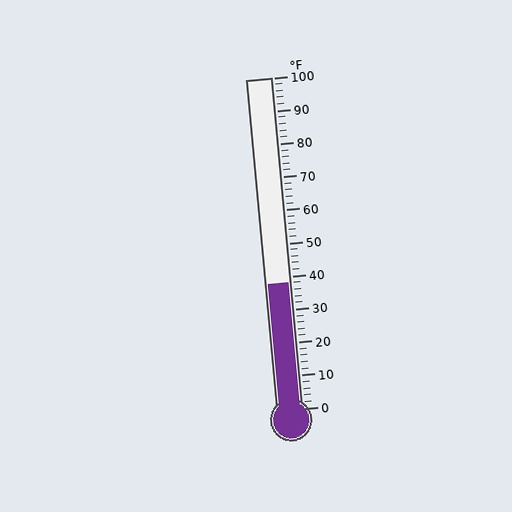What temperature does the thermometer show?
The thermometer shows approximately 38°F.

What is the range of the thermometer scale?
The thermometer scale ranges from 0°F to 100°F.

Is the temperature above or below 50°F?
The temperature is below 50°F.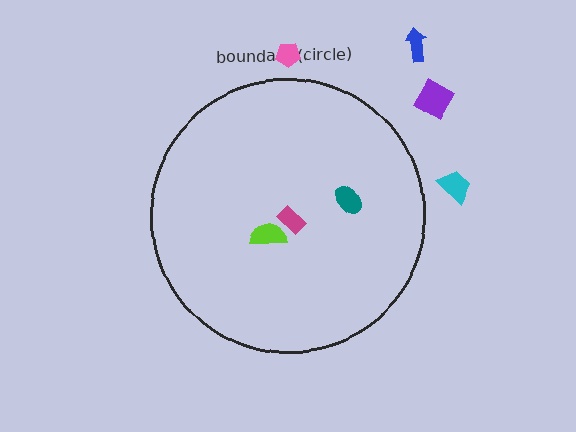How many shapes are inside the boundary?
3 inside, 4 outside.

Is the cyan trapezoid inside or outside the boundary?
Outside.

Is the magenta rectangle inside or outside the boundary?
Inside.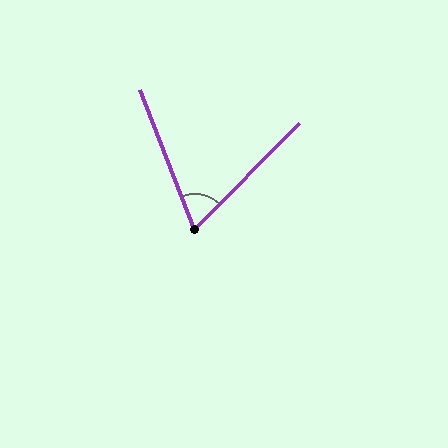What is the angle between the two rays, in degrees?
Approximately 66 degrees.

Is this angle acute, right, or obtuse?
It is acute.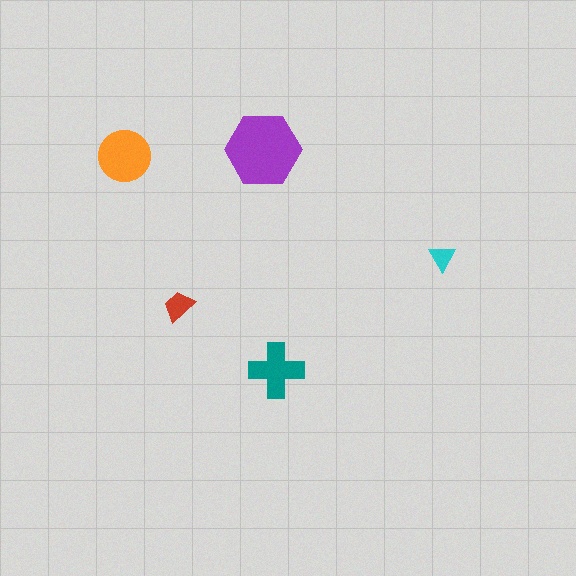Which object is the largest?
The purple hexagon.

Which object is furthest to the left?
The orange circle is leftmost.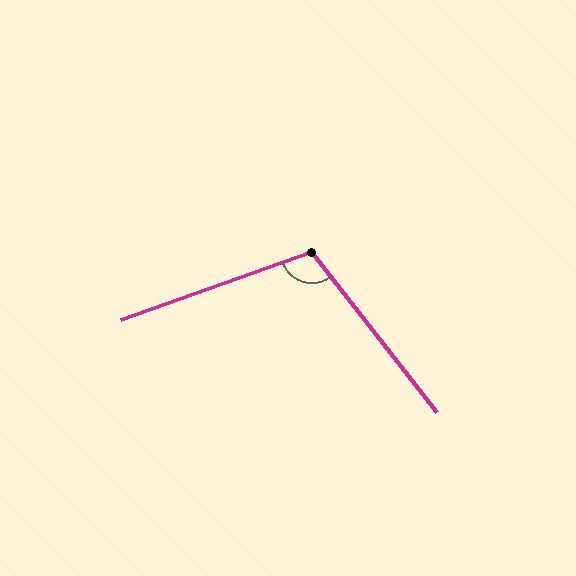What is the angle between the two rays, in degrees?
Approximately 108 degrees.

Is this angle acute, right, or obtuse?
It is obtuse.